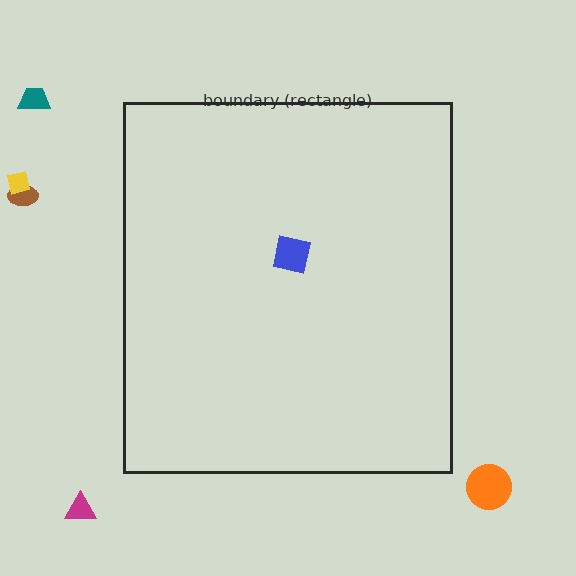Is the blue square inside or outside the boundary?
Inside.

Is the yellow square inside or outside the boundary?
Outside.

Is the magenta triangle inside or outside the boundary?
Outside.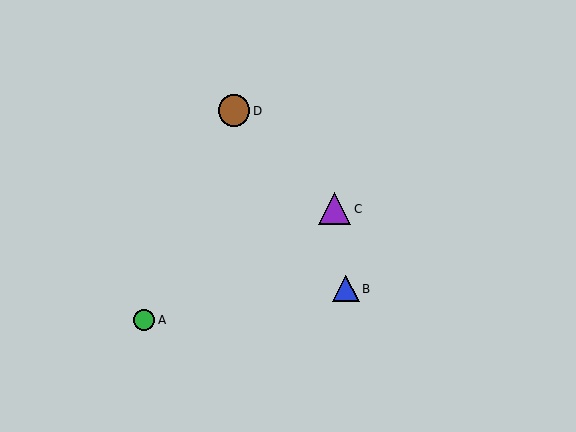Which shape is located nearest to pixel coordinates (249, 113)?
The brown circle (labeled D) at (234, 111) is nearest to that location.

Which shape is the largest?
The purple triangle (labeled C) is the largest.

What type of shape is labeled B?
Shape B is a blue triangle.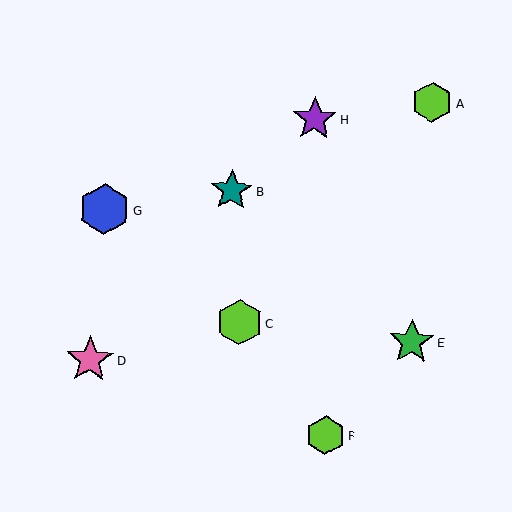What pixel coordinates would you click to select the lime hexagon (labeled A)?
Click at (432, 102) to select the lime hexagon A.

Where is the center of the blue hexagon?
The center of the blue hexagon is at (104, 210).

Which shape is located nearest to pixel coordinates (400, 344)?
The green star (labeled E) at (411, 342) is nearest to that location.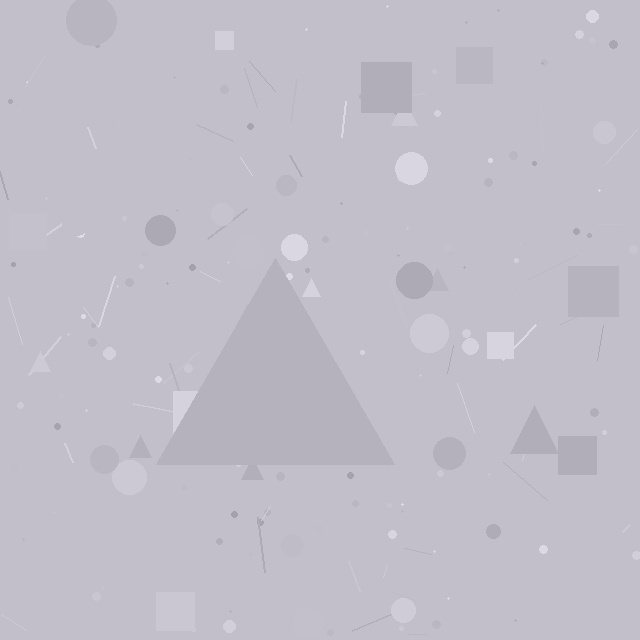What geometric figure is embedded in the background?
A triangle is embedded in the background.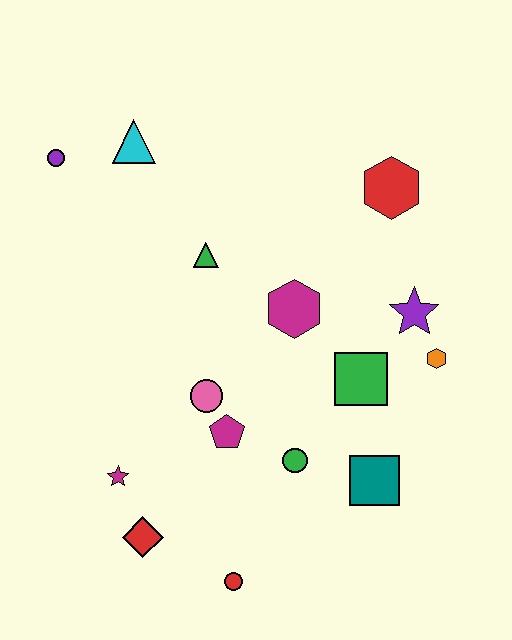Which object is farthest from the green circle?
The purple circle is farthest from the green circle.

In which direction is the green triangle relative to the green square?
The green triangle is to the left of the green square.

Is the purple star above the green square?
Yes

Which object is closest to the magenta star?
The red diamond is closest to the magenta star.